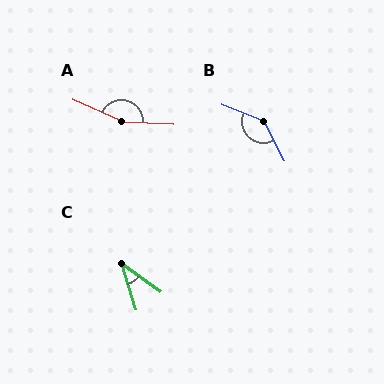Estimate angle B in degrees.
Approximately 140 degrees.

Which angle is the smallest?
C, at approximately 36 degrees.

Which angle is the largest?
A, at approximately 159 degrees.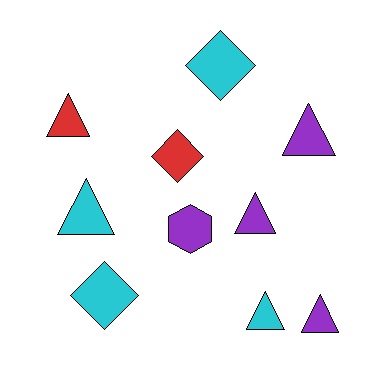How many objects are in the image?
There are 10 objects.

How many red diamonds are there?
There is 1 red diamond.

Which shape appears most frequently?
Triangle, with 6 objects.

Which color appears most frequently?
Cyan, with 4 objects.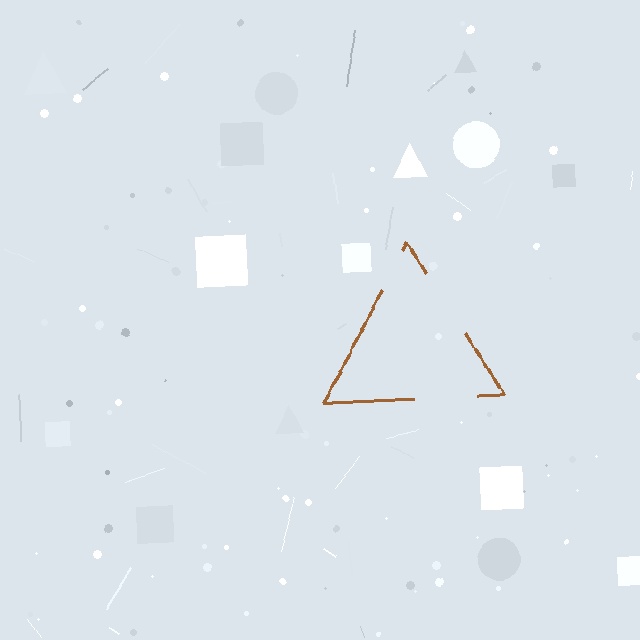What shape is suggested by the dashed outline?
The dashed outline suggests a triangle.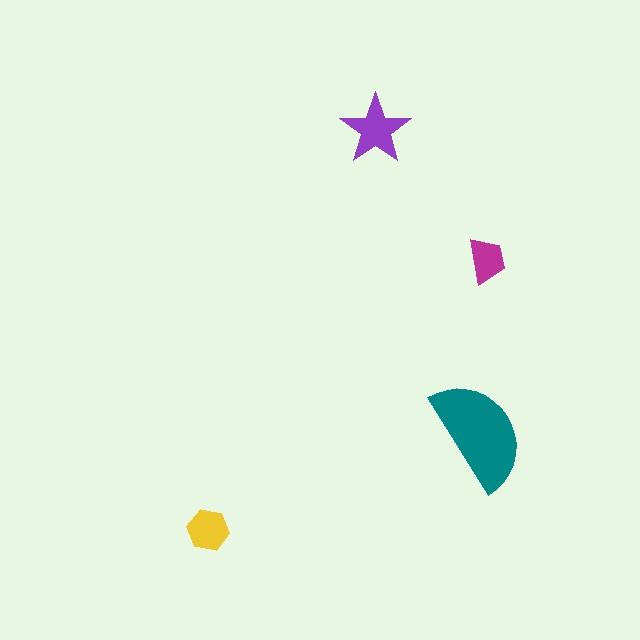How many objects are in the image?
There are 4 objects in the image.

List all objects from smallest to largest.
The magenta trapezoid, the yellow hexagon, the purple star, the teal semicircle.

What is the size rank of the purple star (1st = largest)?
2nd.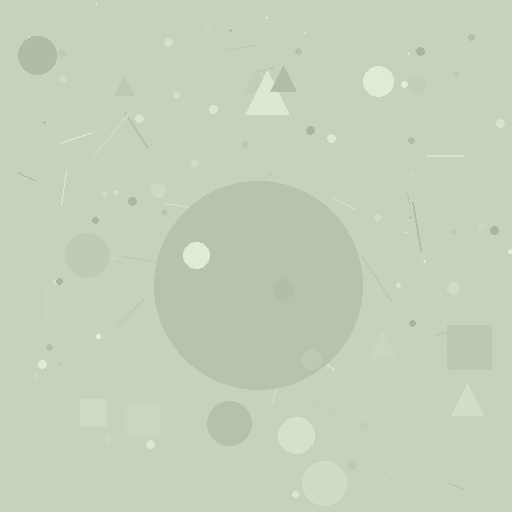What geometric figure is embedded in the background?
A circle is embedded in the background.